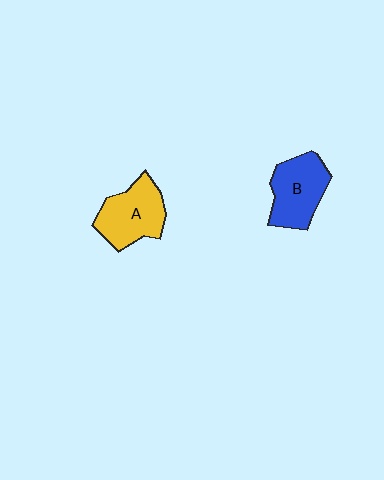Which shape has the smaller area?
Shape B (blue).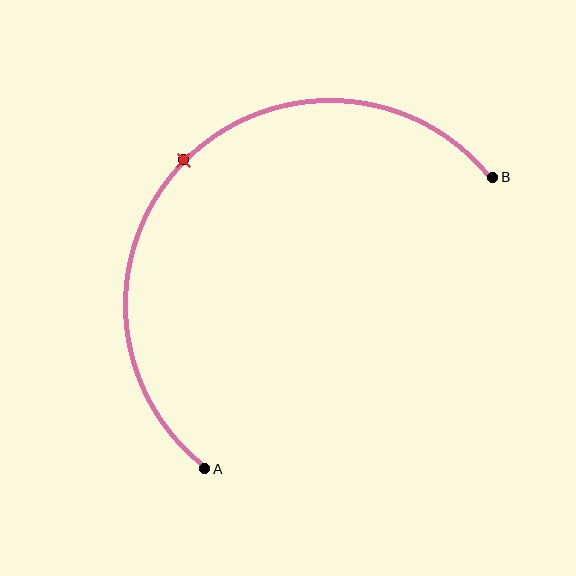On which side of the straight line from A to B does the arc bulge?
The arc bulges above and to the left of the straight line connecting A and B.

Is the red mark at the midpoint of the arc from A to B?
Yes. The red mark lies on the arc at equal arc-length from both A and B — it is the arc midpoint.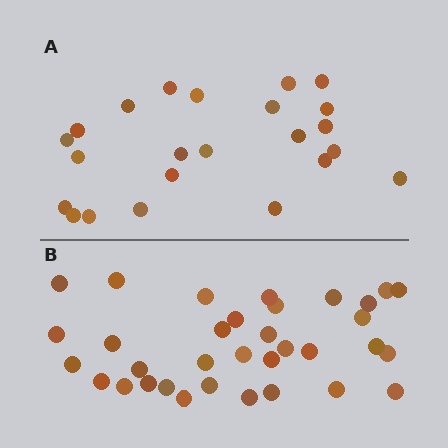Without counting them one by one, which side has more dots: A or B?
Region B (the bottom region) has more dots.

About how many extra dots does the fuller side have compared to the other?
Region B has roughly 12 or so more dots than region A.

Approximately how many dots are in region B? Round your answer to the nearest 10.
About 30 dots. (The exact count is 34, which rounds to 30.)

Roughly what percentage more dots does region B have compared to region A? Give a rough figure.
About 50% more.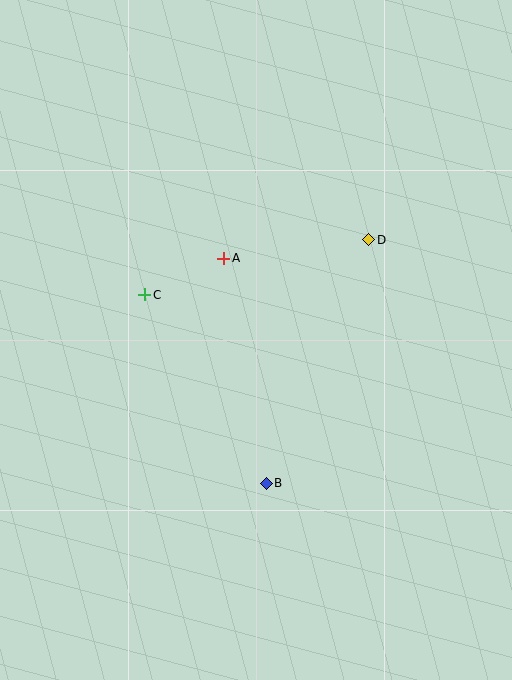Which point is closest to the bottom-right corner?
Point B is closest to the bottom-right corner.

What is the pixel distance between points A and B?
The distance between A and B is 229 pixels.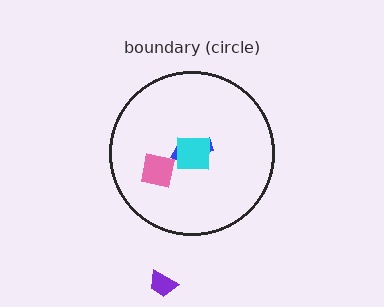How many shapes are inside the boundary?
3 inside, 1 outside.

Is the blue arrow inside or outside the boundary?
Inside.